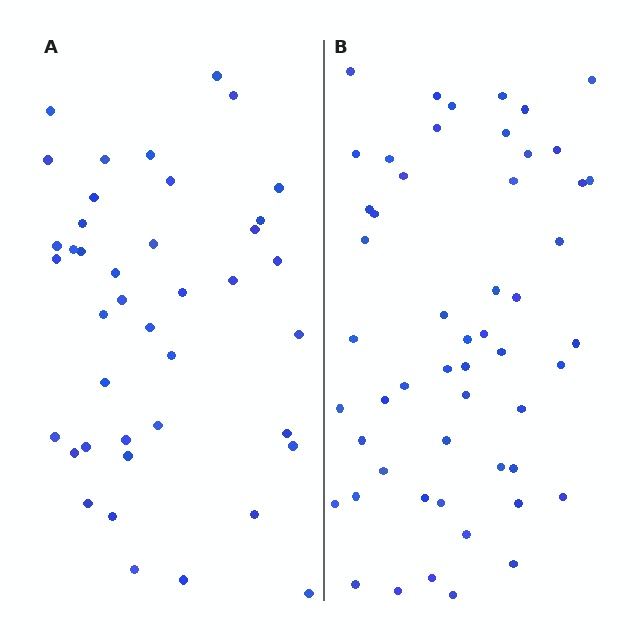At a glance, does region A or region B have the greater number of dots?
Region B (the right region) has more dots.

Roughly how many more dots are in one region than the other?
Region B has roughly 12 or so more dots than region A.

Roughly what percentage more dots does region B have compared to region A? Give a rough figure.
About 30% more.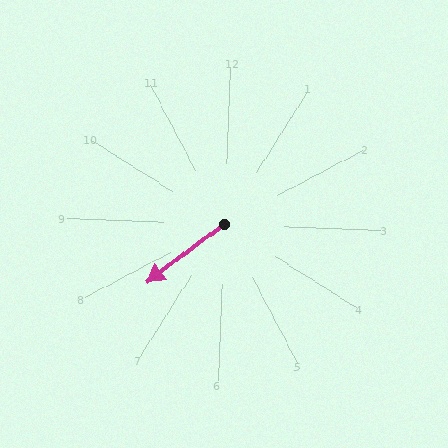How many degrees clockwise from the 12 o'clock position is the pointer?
Approximately 231 degrees.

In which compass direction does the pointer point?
Southwest.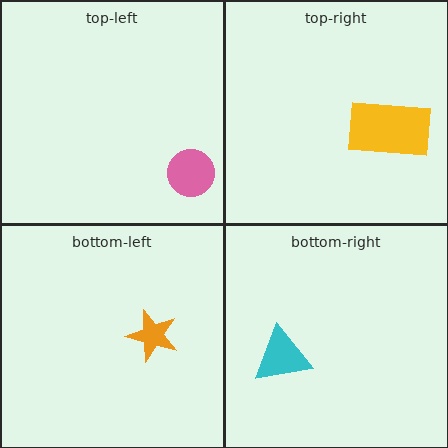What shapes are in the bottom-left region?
The orange star.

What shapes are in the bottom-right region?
The cyan triangle.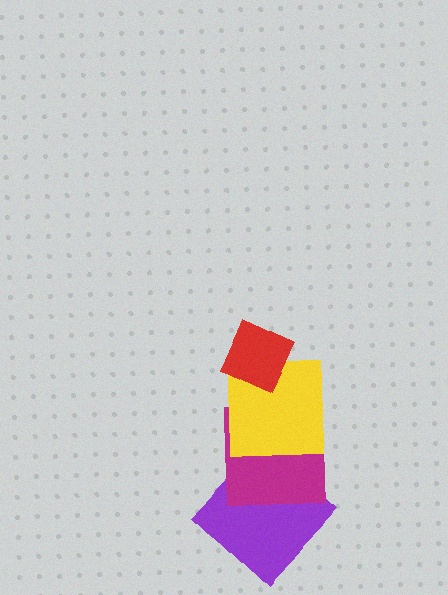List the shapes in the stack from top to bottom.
From top to bottom: the red diamond, the yellow square, the magenta square, the purple diamond.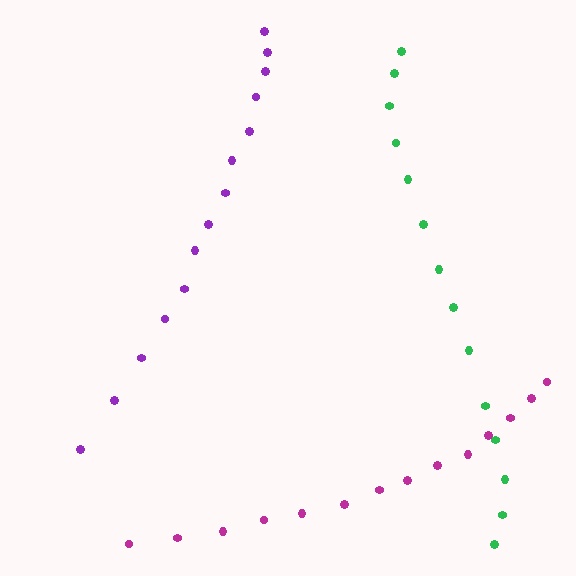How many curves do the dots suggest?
There are 3 distinct paths.